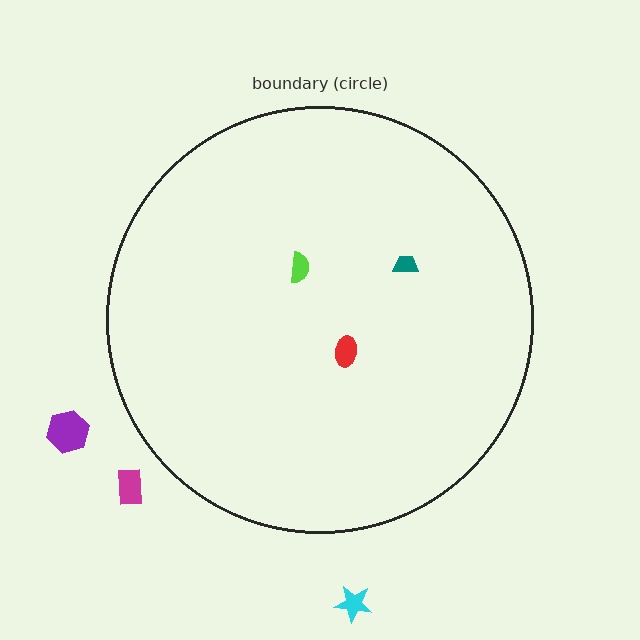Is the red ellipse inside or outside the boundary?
Inside.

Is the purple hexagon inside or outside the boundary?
Outside.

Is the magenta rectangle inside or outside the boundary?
Outside.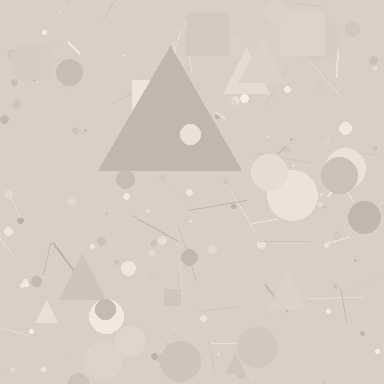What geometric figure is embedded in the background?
A triangle is embedded in the background.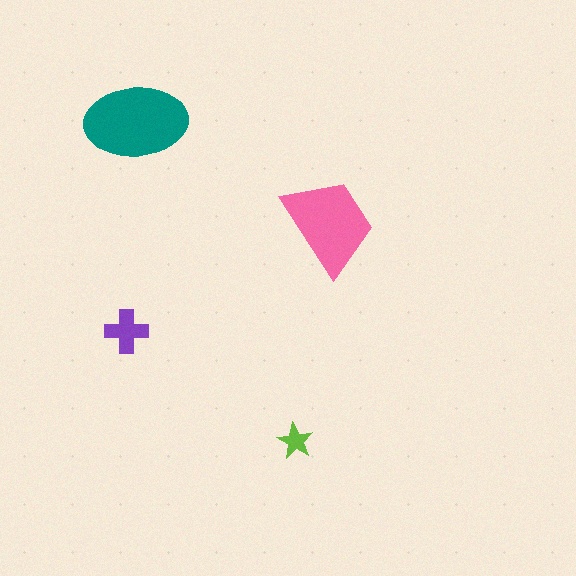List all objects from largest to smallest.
The teal ellipse, the pink trapezoid, the purple cross, the lime star.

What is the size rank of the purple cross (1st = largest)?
3rd.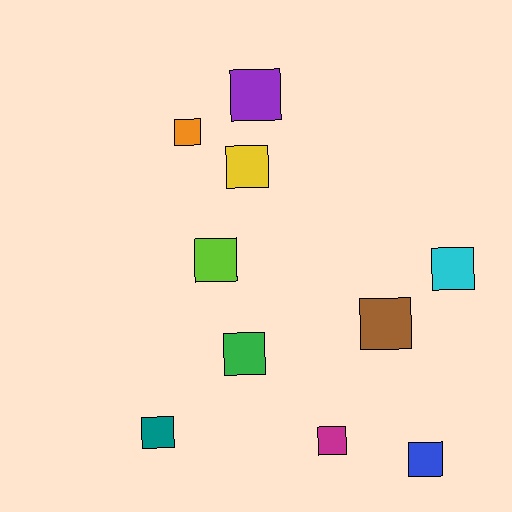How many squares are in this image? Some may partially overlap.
There are 10 squares.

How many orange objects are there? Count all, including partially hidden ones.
There is 1 orange object.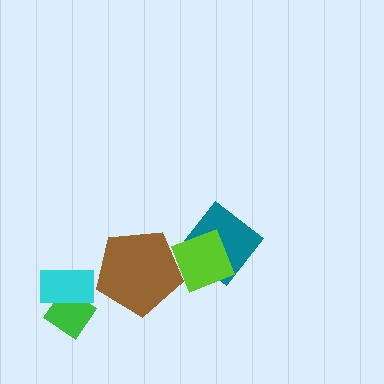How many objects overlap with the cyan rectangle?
1 object overlaps with the cyan rectangle.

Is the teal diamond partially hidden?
Yes, it is partially covered by another shape.